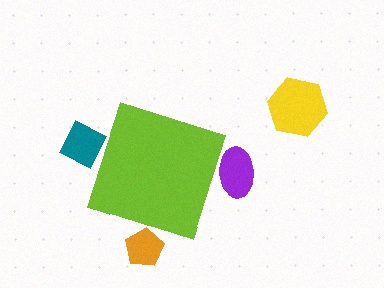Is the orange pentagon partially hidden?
Yes, the orange pentagon is partially hidden behind the lime diamond.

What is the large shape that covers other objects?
A lime diamond.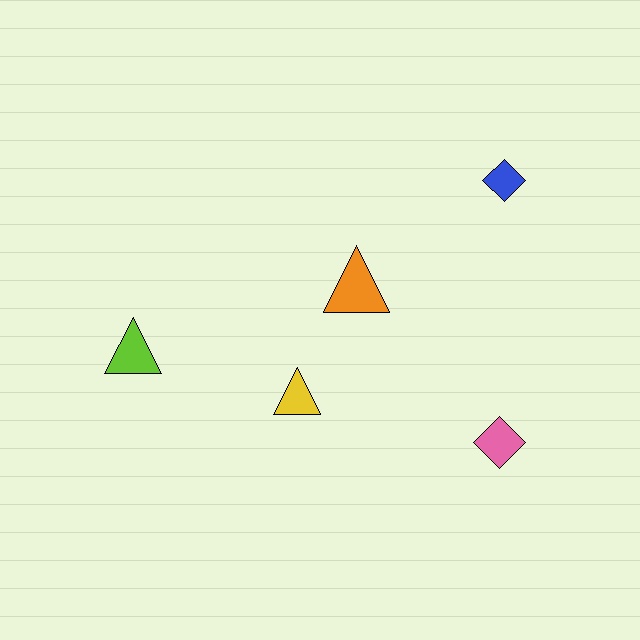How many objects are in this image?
There are 5 objects.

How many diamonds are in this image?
There are 2 diamonds.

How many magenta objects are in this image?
There are no magenta objects.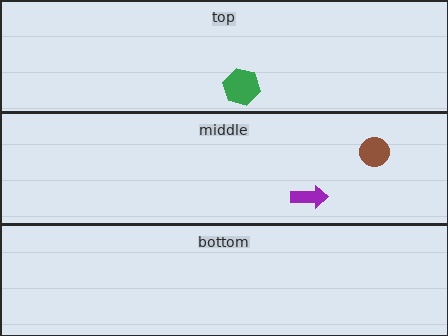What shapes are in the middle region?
The brown circle, the purple arrow.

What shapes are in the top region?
The green hexagon.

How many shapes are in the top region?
1.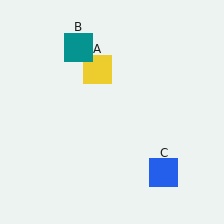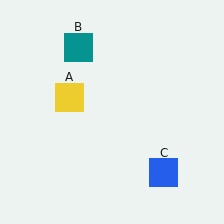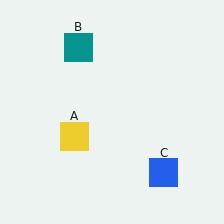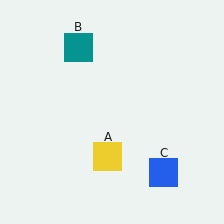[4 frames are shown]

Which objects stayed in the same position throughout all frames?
Teal square (object B) and blue square (object C) remained stationary.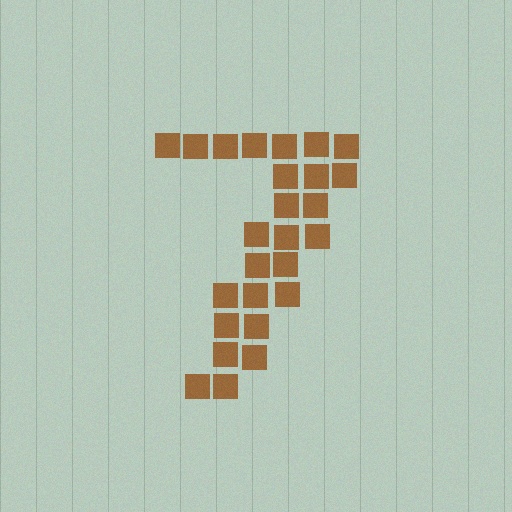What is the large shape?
The large shape is the digit 7.